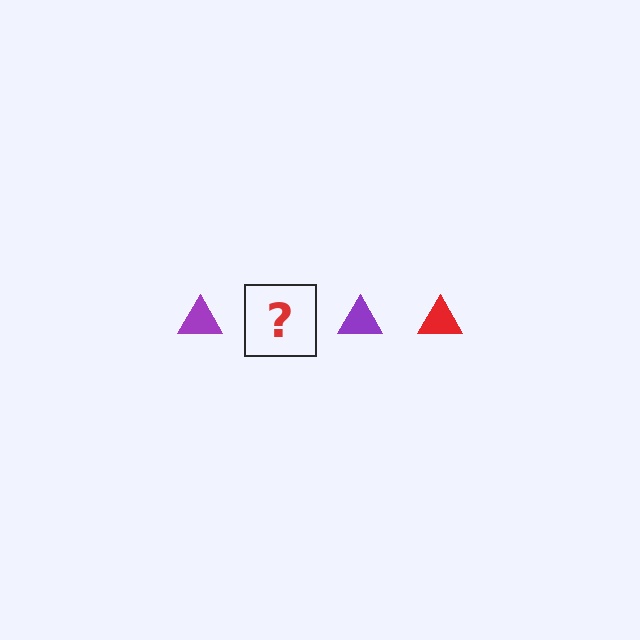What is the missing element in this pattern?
The missing element is a red triangle.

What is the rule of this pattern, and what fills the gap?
The rule is that the pattern cycles through purple, red triangles. The gap should be filled with a red triangle.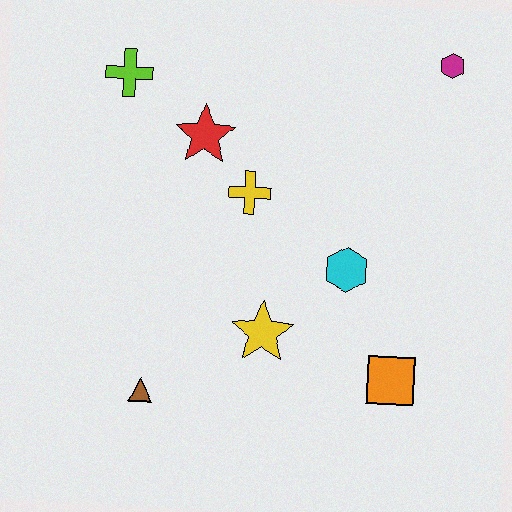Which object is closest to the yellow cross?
The red star is closest to the yellow cross.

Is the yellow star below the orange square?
No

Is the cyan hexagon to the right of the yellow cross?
Yes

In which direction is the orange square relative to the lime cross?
The orange square is below the lime cross.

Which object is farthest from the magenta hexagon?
The brown triangle is farthest from the magenta hexagon.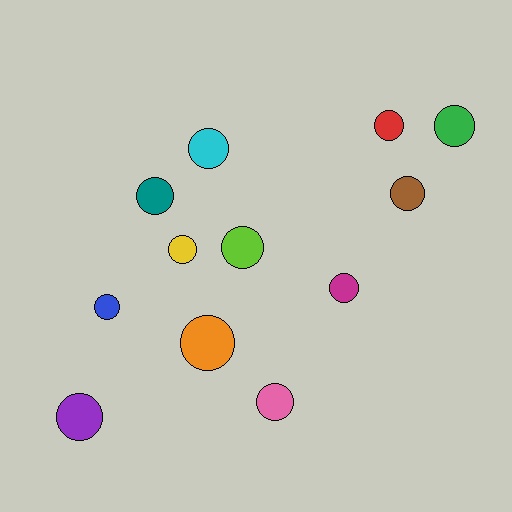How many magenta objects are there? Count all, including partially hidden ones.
There is 1 magenta object.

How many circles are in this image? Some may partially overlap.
There are 12 circles.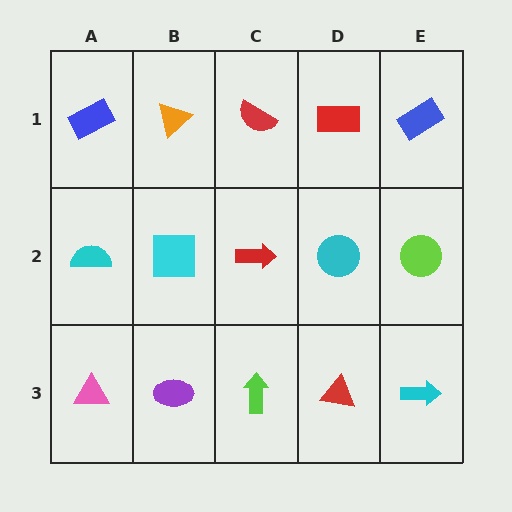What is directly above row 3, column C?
A red arrow.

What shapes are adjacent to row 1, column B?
A cyan square (row 2, column B), a blue rectangle (row 1, column A), a red semicircle (row 1, column C).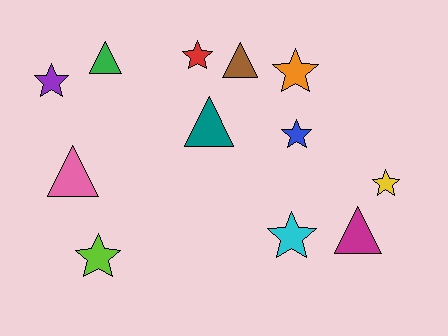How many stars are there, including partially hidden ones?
There are 7 stars.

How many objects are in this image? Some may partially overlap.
There are 12 objects.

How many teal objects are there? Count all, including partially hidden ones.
There is 1 teal object.